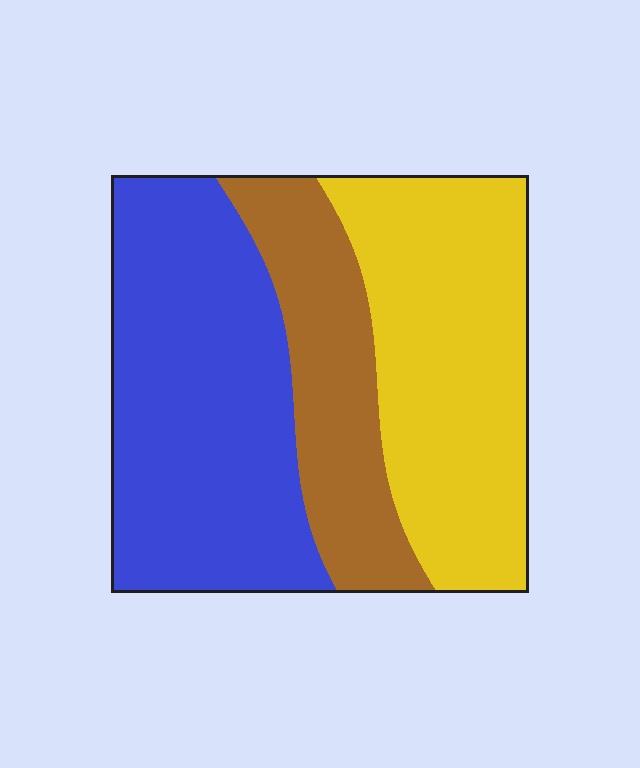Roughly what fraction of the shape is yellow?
Yellow takes up between a quarter and a half of the shape.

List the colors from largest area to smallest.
From largest to smallest: blue, yellow, brown.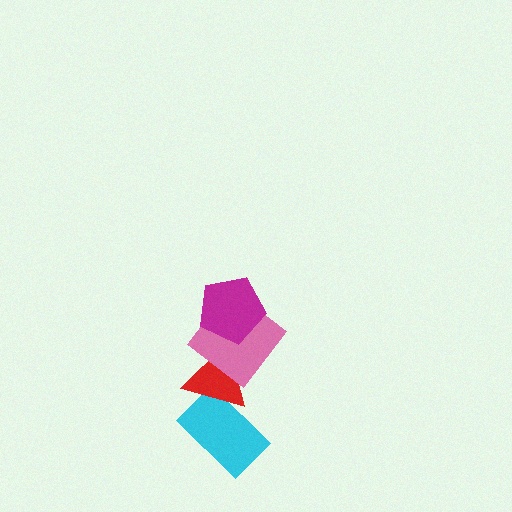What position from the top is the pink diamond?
The pink diamond is 2nd from the top.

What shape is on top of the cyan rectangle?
The red triangle is on top of the cyan rectangle.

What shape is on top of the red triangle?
The pink diamond is on top of the red triangle.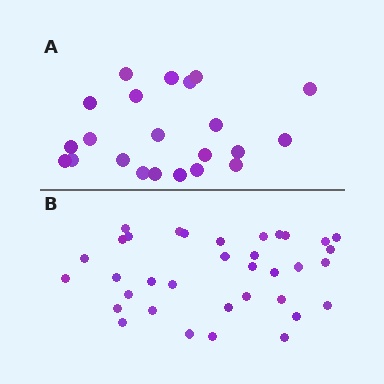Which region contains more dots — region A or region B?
Region B (the bottom region) has more dots.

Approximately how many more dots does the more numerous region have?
Region B has approximately 15 more dots than region A.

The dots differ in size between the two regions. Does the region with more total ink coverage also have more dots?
No. Region A has more total ink coverage because its dots are larger, but region B actually contains more individual dots. Total area can be misleading — the number of items is what matters here.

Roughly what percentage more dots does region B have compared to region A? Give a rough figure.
About 60% more.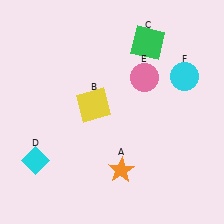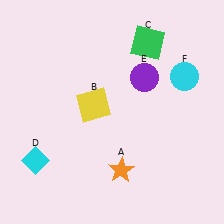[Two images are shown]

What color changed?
The circle (E) changed from pink in Image 1 to purple in Image 2.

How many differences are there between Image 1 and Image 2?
There is 1 difference between the two images.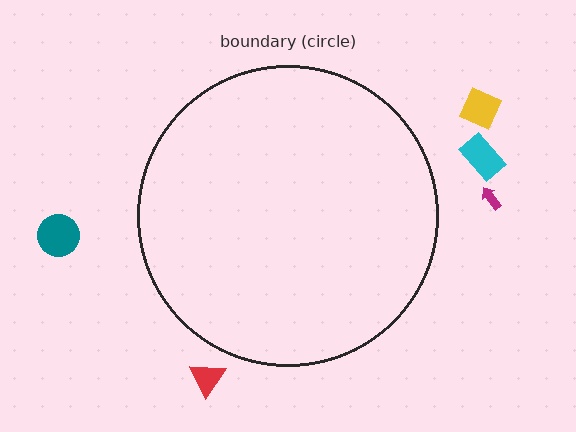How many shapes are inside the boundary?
0 inside, 5 outside.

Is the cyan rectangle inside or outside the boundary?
Outside.